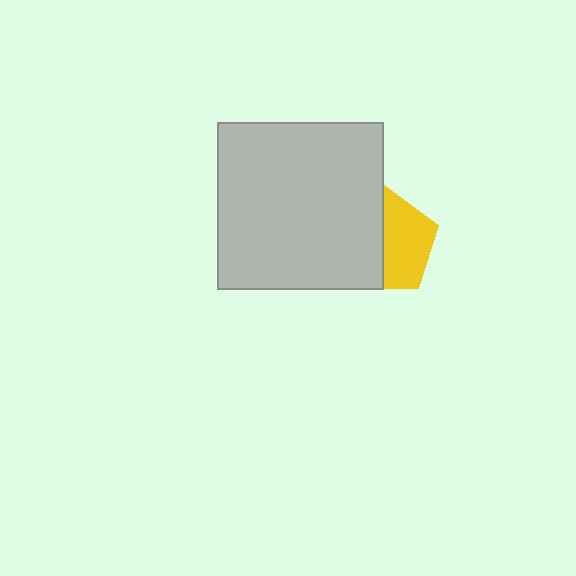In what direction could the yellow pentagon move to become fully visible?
The yellow pentagon could move right. That would shift it out from behind the light gray square entirely.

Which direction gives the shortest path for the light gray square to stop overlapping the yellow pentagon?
Moving left gives the shortest separation.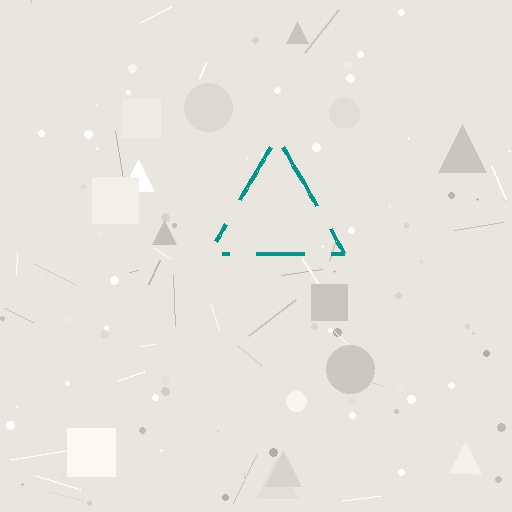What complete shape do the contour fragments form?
The contour fragments form a triangle.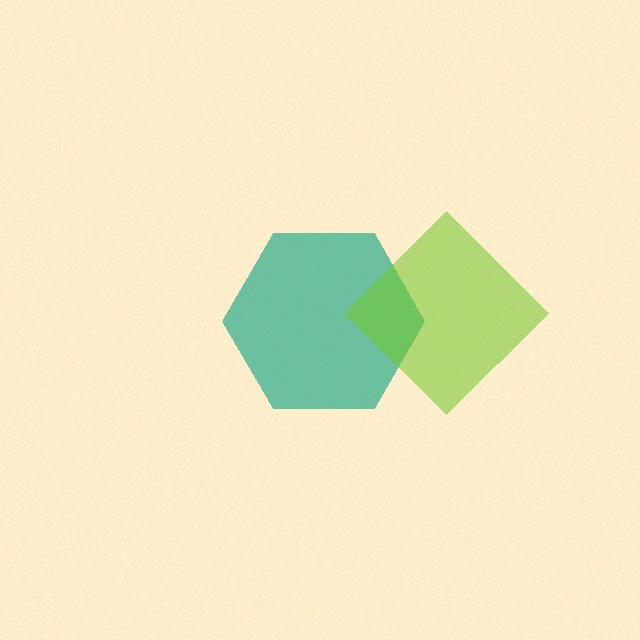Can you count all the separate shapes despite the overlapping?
Yes, there are 2 separate shapes.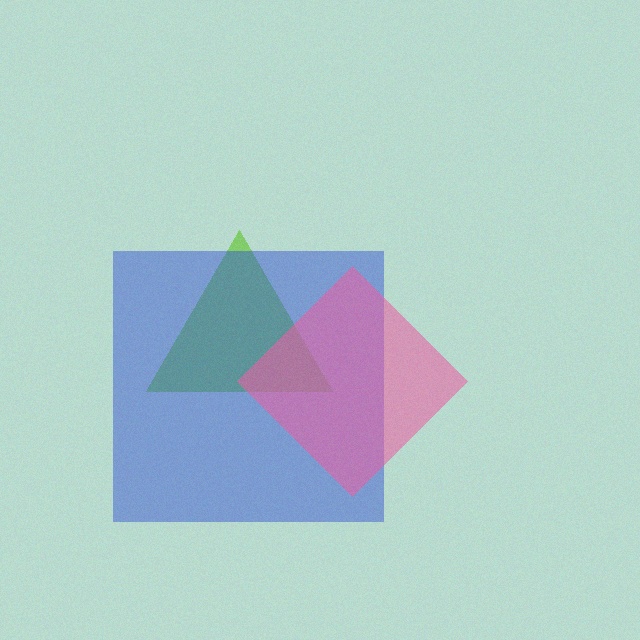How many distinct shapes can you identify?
There are 3 distinct shapes: a lime triangle, a blue square, a pink diamond.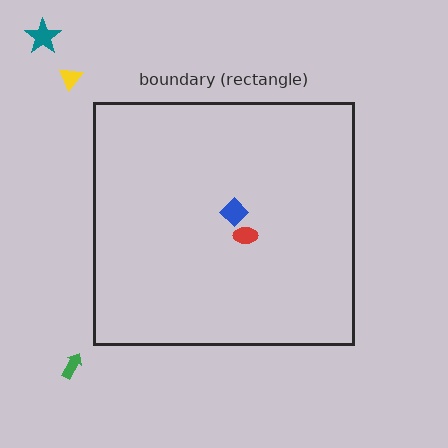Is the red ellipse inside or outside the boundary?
Inside.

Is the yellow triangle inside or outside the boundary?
Outside.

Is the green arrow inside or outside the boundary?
Outside.